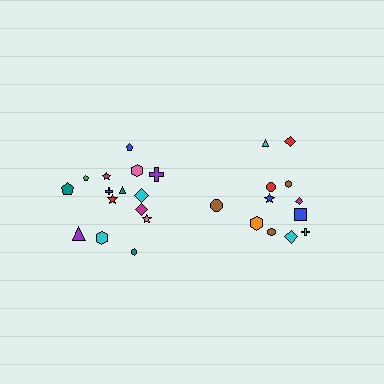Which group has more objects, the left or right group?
The left group.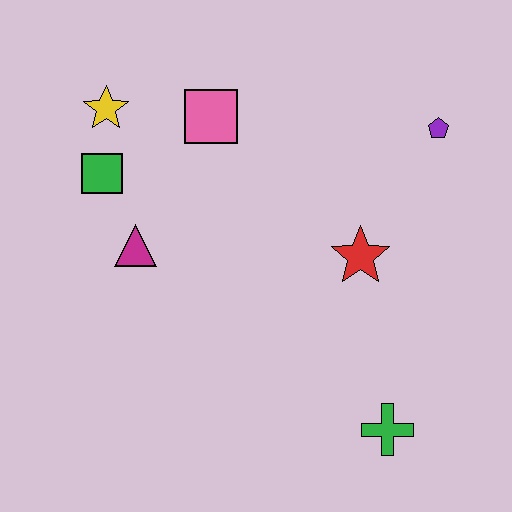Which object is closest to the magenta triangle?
The green square is closest to the magenta triangle.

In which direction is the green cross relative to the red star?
The green cross is below the red star.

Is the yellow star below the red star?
No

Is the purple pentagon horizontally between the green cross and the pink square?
No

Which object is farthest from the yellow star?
The green cross is farthest from the yellow star.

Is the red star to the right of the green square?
Yes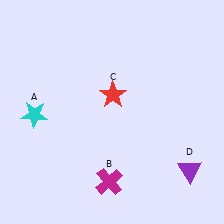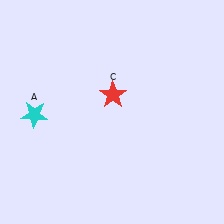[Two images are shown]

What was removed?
The magenta cross (B), the purple triangle (D) were removed in Image 2.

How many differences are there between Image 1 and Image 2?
There are 2 differences between the two images.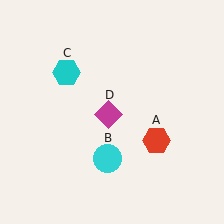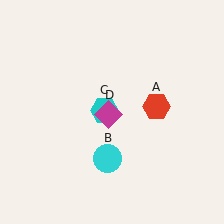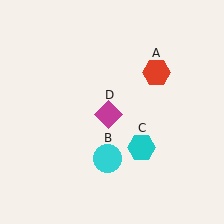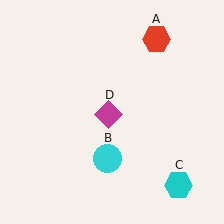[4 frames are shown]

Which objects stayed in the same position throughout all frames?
Cyan circle (object B) and magenta diamond (object D) remained stationary.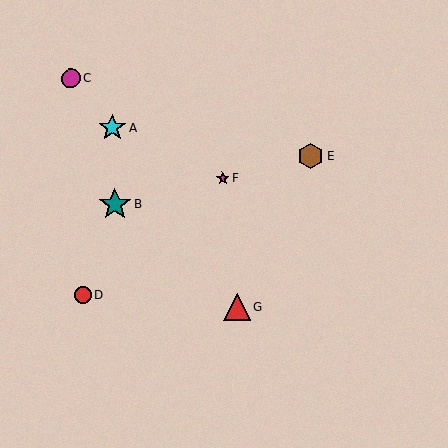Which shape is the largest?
The teal star (labeled B) is the largest.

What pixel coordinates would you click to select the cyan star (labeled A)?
Click at (112, 128) to select the cyan star A.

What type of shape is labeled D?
Shape D is a red circle.